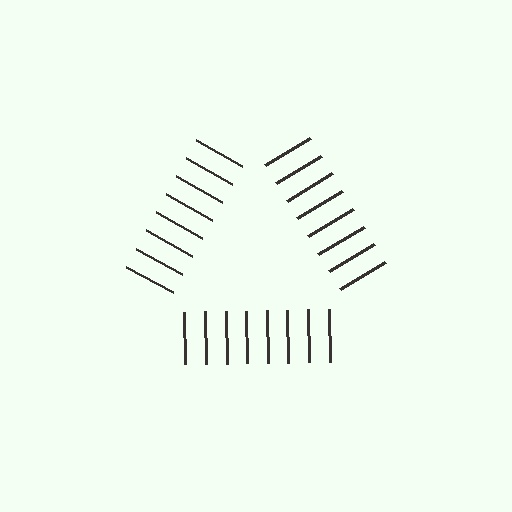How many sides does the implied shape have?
3 sides — the line-ends trace a triangle.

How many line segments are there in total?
24 — 8 along each of the 3 edges.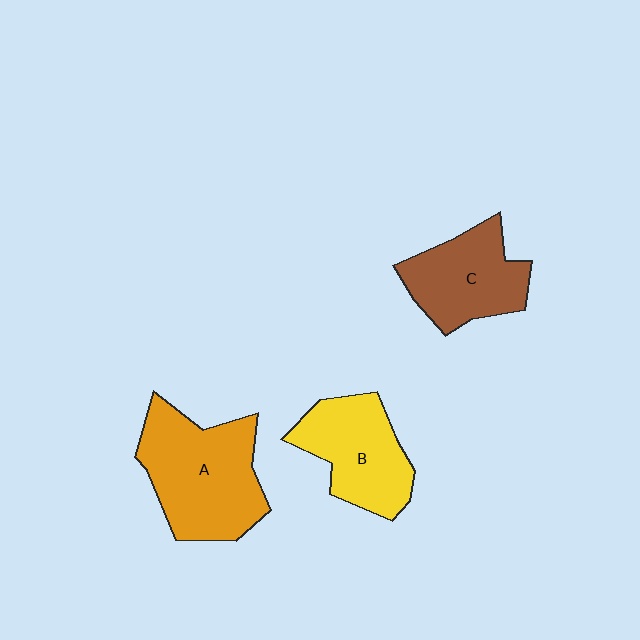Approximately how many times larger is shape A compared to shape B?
Approximately 1.3 times.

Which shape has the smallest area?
Shape C (brown).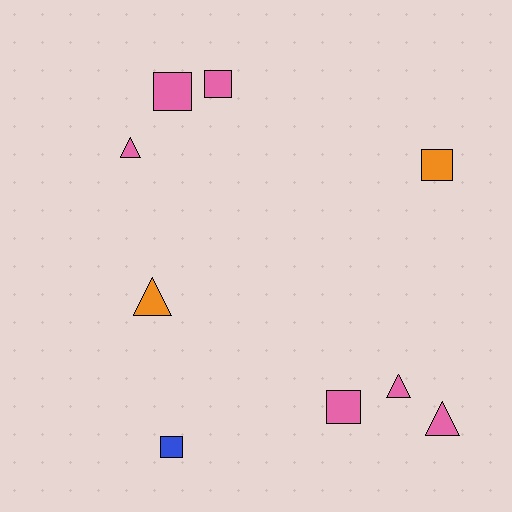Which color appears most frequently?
Pink, with 6 objects.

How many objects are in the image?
There are 9 objects.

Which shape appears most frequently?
Square, with 5 objects.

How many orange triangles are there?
There is 1 orange triangle.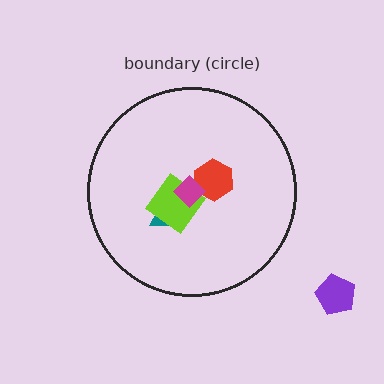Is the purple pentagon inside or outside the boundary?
Outside.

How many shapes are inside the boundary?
4 inside, 1 outside.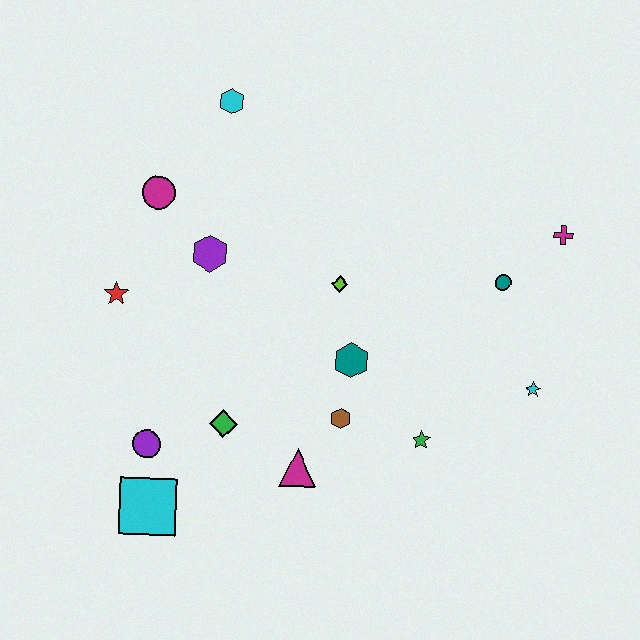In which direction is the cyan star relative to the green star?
The cyan star is to the right of the green star.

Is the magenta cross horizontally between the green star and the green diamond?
No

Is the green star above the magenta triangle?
Yes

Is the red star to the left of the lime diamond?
Yes